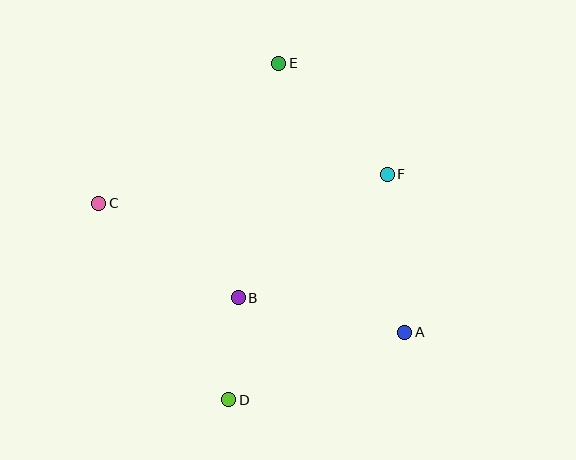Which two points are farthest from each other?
Points D and E are farthest from each other.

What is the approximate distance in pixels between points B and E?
The distance between B and E is approximately 238 pixels.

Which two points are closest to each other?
Points B and D are closest to each other.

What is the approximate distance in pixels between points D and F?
The distance between D and F is approximately 276 pixels.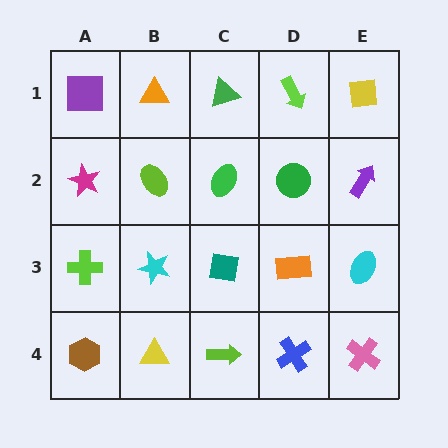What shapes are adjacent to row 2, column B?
An orange triangle (row 1, column B), a cyan star (row 3, column B), a magenta star (row 2, column A), a green ellipse (row 2, column C).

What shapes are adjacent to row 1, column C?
A green ellipse (row 2, column C), an orange triangle (row 1, column B), a lime arrow (row 1, column D).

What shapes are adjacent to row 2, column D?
A lime arrow (row 1, column D), an orange rectangle (row 3, column D), a green ellipse (row 2, column C), a purple arrow (row 2, column E).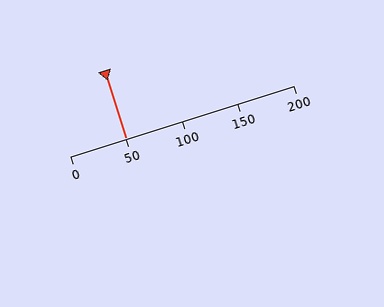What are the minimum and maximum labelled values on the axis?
The axis runs from 0 to 200.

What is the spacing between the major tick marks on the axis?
The major ticks are spaced 50 apart.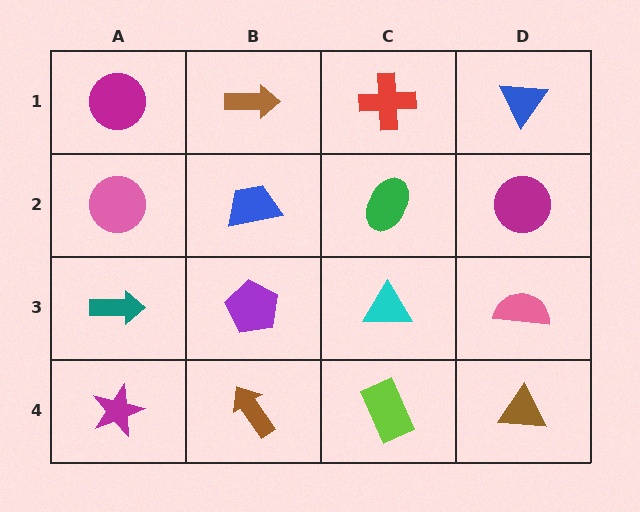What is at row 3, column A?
A teal arrow.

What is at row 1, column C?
A red cross.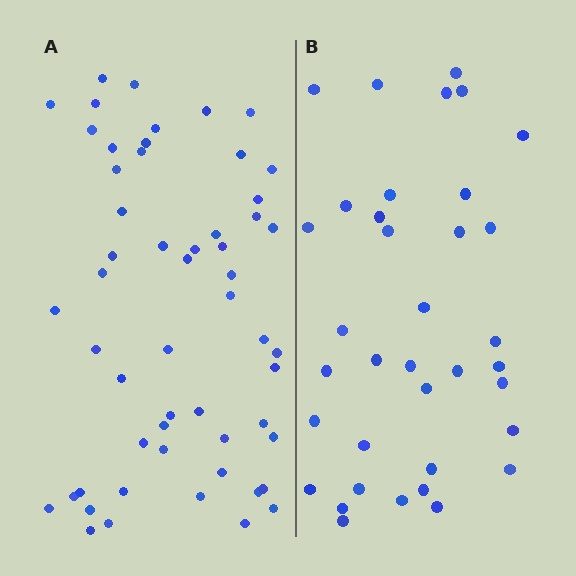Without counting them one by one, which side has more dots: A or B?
Region A (the left region) has more dots.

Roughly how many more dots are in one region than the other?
Region A has approximately 20 more dots than region B.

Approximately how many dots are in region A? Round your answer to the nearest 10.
About 60 dots. (The exact count is 55, which rounds to 60.)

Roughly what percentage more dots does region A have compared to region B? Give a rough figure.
About 55% more.